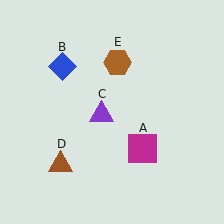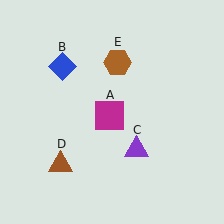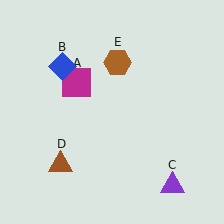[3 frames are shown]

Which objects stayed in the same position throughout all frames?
Blue diamond (object B) and brown triangle (object D) and brown hexagon (object E) remained stationary.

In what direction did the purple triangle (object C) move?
The purple triangle (object C) moved down and to the right.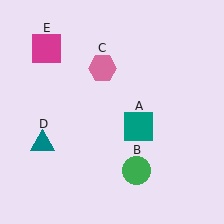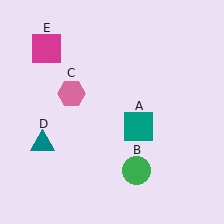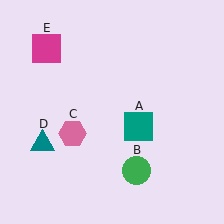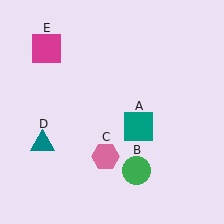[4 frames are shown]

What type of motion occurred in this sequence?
The pink hexagon (object C) rotated counterclockwise around the center of the scene.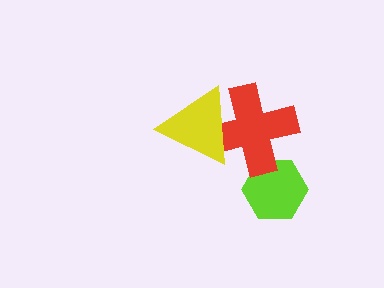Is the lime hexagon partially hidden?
Yes, it is partially covered by another shape.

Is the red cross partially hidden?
Yes, it is partially covered by another shape.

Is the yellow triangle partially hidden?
No, no other shape covers it.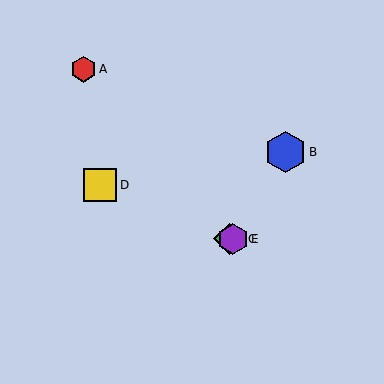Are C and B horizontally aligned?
No, C is at y≈239 and B is at y≈152.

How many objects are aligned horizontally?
2 objects (C, E) are aligned horizontally.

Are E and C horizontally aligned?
Yes, both are at y≈239.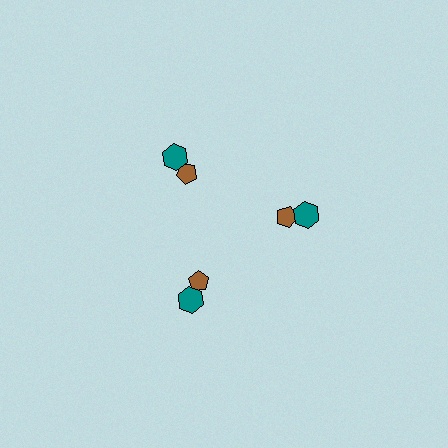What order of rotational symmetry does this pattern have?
This pattern has 3-fold rotational symmetry.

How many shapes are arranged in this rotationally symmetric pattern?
There are 6 shapes, arranged in 3 groups of 2.